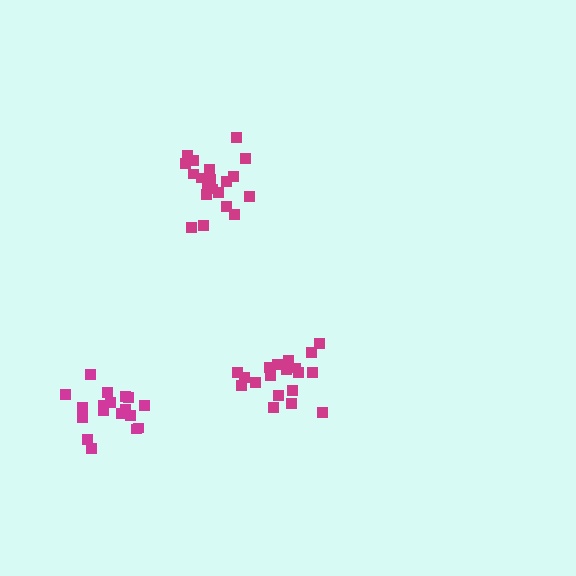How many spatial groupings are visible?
There are 3 spatial groupings.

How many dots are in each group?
Group 1: 20 dots, Group 2: 18 dots, Group 3: 20 dots (58 total).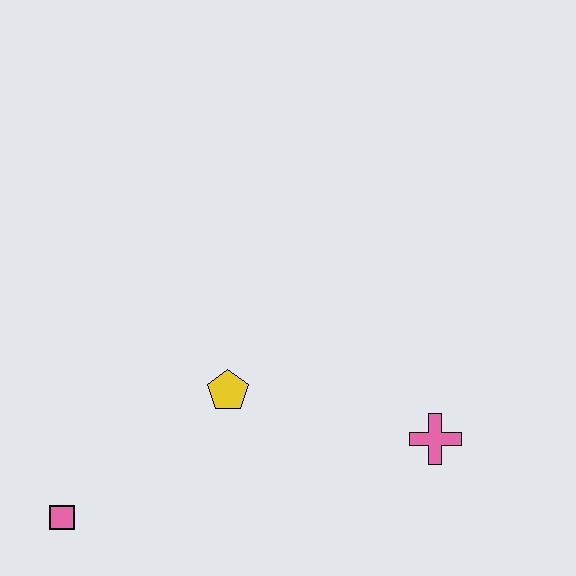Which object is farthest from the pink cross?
The pink square is farthest from the pink cross.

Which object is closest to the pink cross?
The yellow pentagon is closest to the pink cross.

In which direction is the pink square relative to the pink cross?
The pink square is to the left of the pink cross.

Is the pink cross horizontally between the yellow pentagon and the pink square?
No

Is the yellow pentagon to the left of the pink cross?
Yes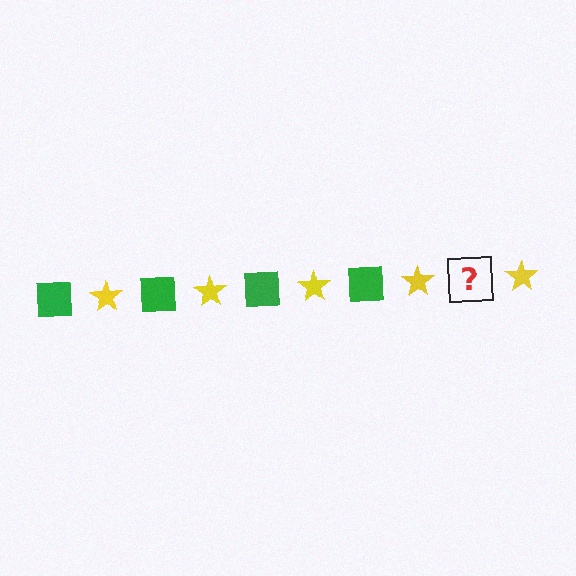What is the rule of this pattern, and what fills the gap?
The rule is that the pattern alternates between green square and yellow star. The gap should be filled with a green square.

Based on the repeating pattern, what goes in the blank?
The blank should be a green square.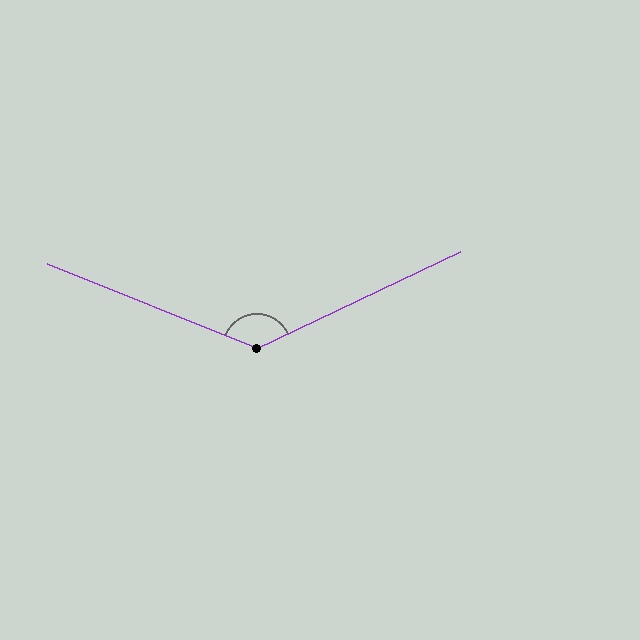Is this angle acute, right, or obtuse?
It is obtuse.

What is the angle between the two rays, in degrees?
Approximately 133 degrees.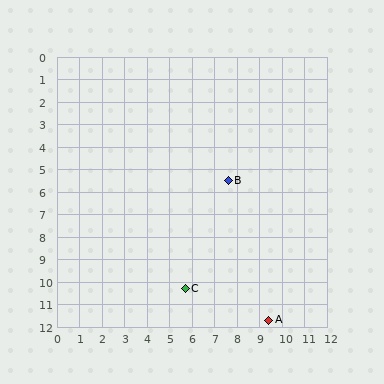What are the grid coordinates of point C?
Point C is at approximately (5.7, 10.3).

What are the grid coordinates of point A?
Point A is at approximately (9.4, 11.7).